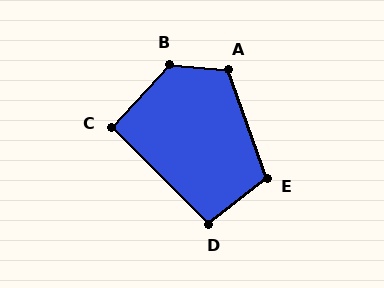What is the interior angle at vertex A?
Approximately 115 degrees (obtuse).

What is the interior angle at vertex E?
Approximately 109 degrees (obtuse).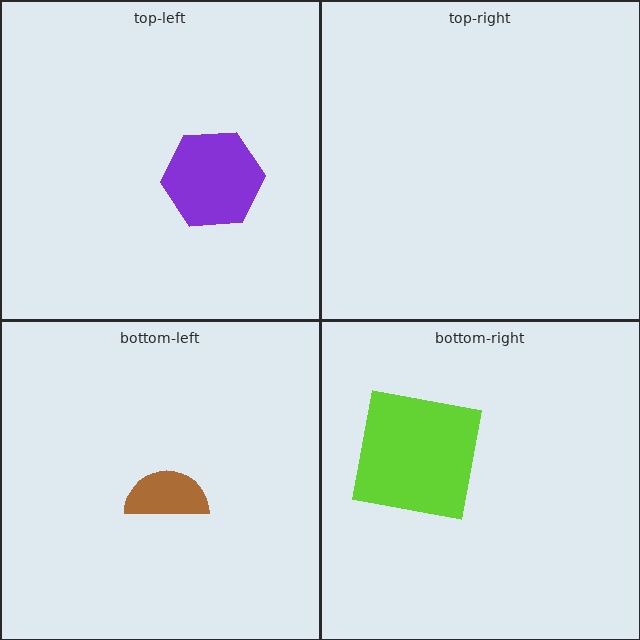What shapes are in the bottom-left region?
The brown semicircle.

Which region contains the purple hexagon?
The top-left region.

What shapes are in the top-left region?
The purple hexagon.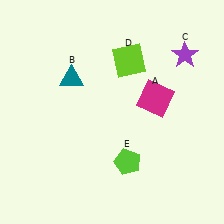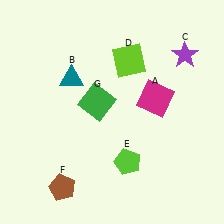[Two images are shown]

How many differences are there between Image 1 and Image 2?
There are 2 differences between the two images.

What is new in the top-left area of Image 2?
A green square (G) was added in the top-left area of Image 2.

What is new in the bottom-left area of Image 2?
A brown pentagon (F) was added in the bottom-left area of Image 2.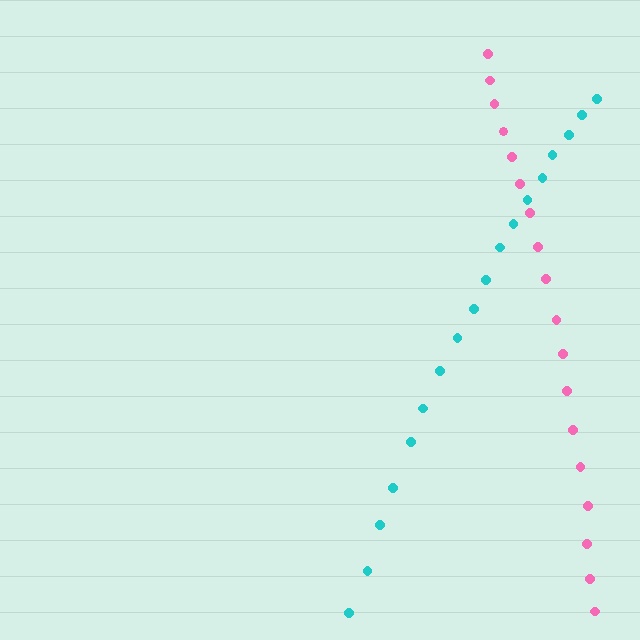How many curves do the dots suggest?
There are 2 distinct paths.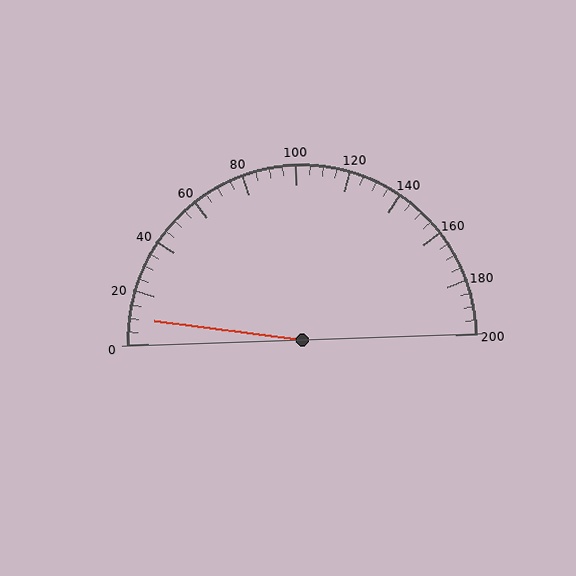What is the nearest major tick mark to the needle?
The nearest major tick mark is 0.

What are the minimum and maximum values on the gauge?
The gauge ranges from 0 to 200.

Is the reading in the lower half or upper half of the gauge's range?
The reading is in the lower half of the range (0 to 200).